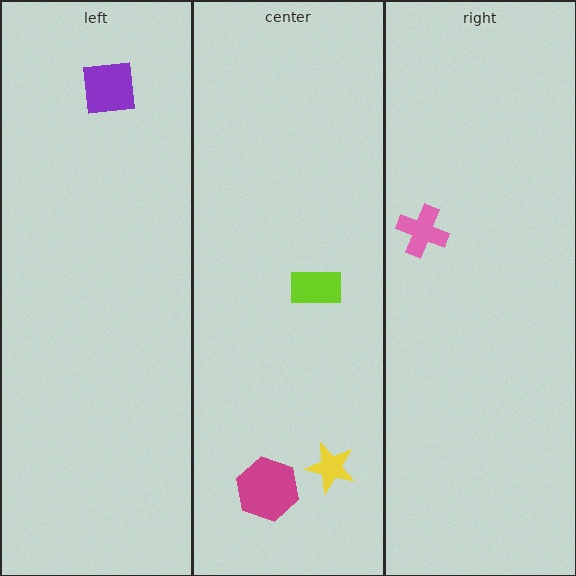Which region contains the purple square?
The left region.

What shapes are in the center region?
The lime rectangle, the yellow star, the magenta hexagon.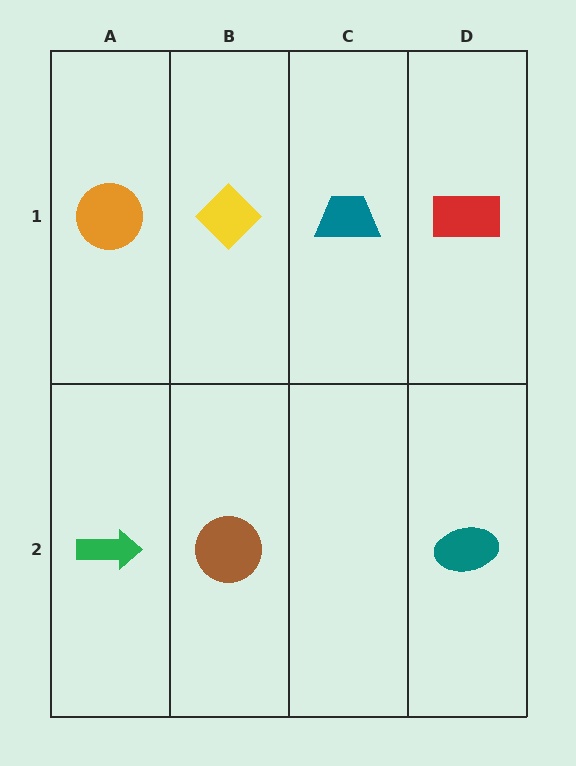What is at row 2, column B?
A brown circle.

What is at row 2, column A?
A green arrow.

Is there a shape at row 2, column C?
No, that cell is empty.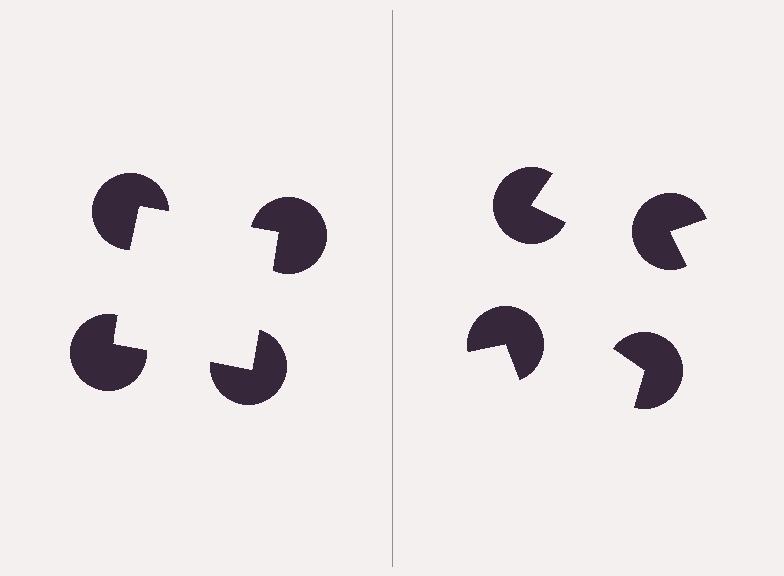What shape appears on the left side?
An illusory square.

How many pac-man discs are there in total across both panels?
8 — 4 on each side.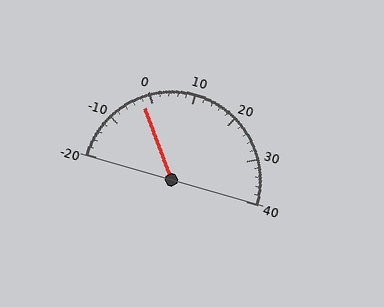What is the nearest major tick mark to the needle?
The nearest major tick mark is 0.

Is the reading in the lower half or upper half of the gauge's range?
The reading is in the lower half of the range (-20 to 40).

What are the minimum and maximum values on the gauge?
The gauge ranges from -20 to 40.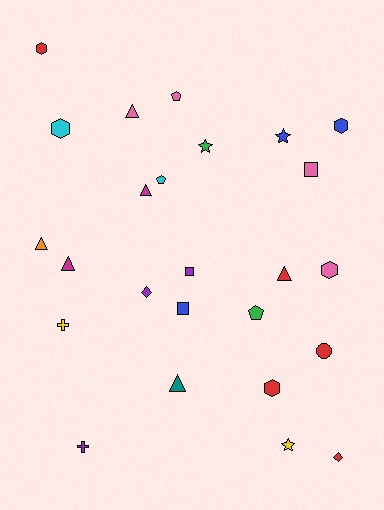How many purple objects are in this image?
There are 3 purple objects.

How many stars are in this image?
There are 3 stars.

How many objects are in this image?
There are 25 objects.